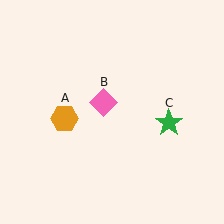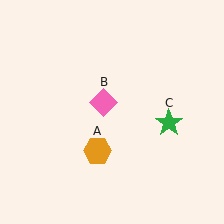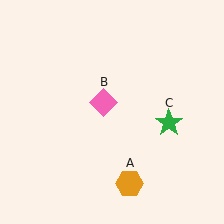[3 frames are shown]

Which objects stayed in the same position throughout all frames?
Pink diamond (object B) and green star (object C) remained stationary.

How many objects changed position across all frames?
1 object changed position: orange hexagon (object A).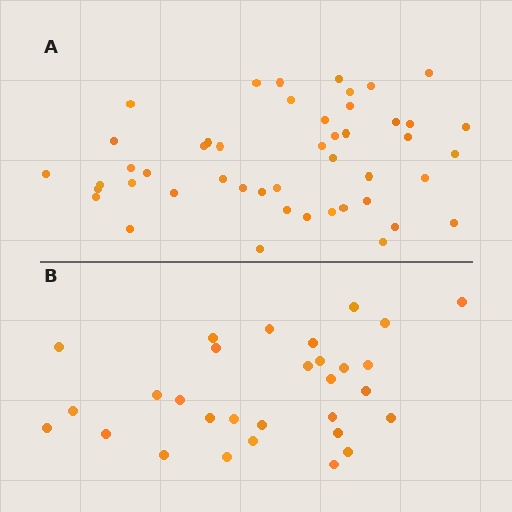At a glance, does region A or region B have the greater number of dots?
Region A (the top region) has more dots.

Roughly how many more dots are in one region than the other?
Region A has approximately 15 more dots than region B.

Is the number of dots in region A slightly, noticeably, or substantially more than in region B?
Region A has substantially more. The ratio is roughly 1.6 to 1.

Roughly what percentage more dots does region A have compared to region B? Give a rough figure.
About 55% more.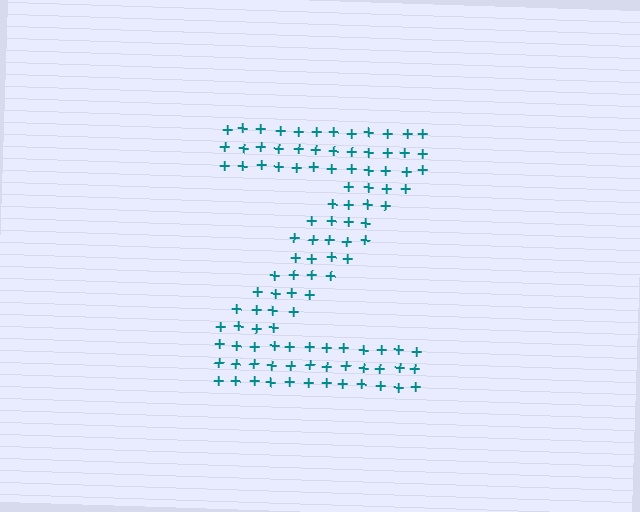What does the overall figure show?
The overall figure shows the letter Z.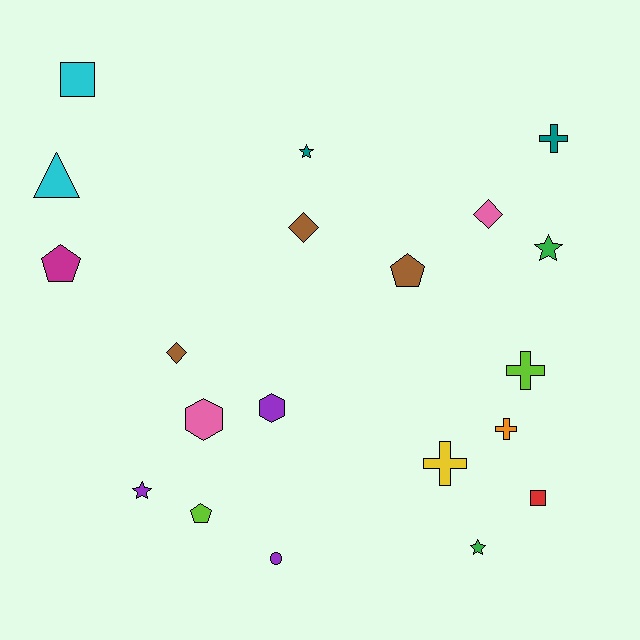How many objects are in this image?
There are 20 objects.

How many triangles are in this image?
There is 1 triangle.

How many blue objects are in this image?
There are no blue objects.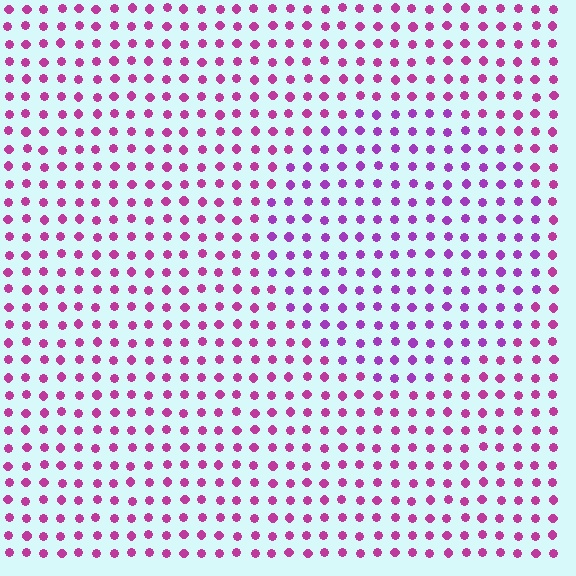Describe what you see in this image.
The image is filled with small magenta elements in a uniform arrangement. A circle-shaped region is visible where the elements are tinted to a slightly different hue, forming a subtle color boundary.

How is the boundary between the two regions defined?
The boundary is defined purely by a slight shift in hue (about 28 degrees). Spacing, size, and orientation are identical on both sides.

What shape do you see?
I see a circle.